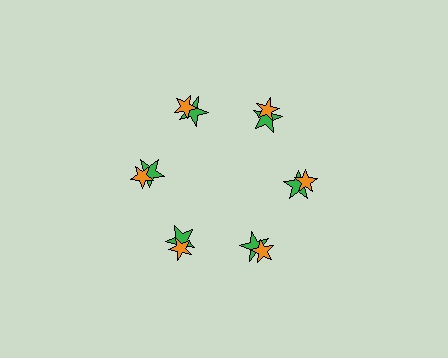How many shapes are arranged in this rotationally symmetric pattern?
There are 12 shapes, arranged in 6 groups of 2.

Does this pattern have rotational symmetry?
Yes, this pattern has 6-fold rotational symmetry. It looks the same after rotating 60 degrees around the center.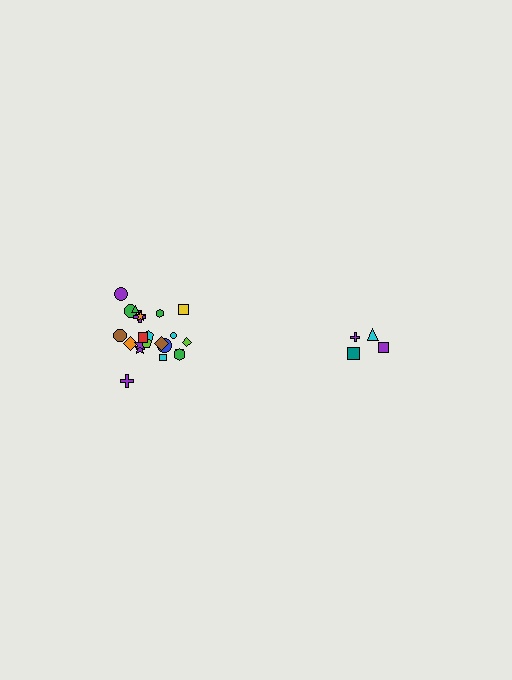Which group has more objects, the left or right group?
The left group.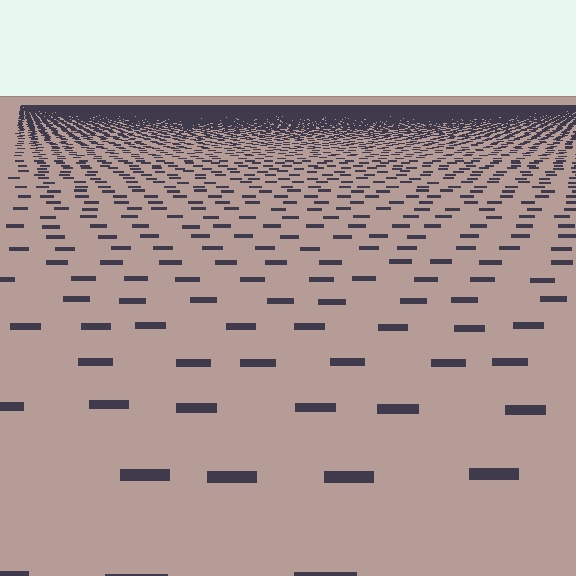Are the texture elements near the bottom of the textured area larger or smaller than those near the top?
Larger. Near the bottom, elements are closer to the viewer and appear at a bigger on-screen size.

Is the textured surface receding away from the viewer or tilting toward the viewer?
The surface is receding away from the viewer. Texture elements get smaller and denser toward the top.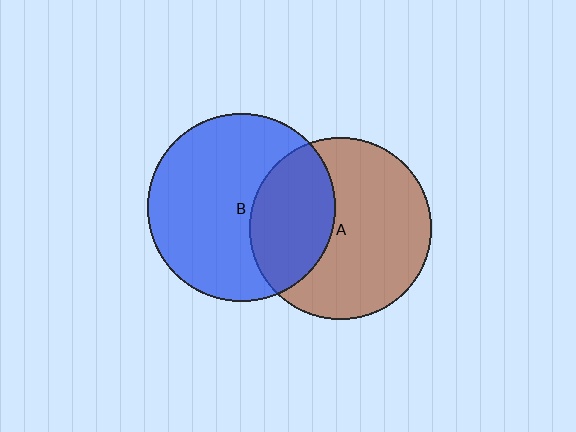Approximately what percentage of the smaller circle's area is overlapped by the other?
Approximately 35%.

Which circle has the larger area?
Circle B (blue).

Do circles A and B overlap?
Yes.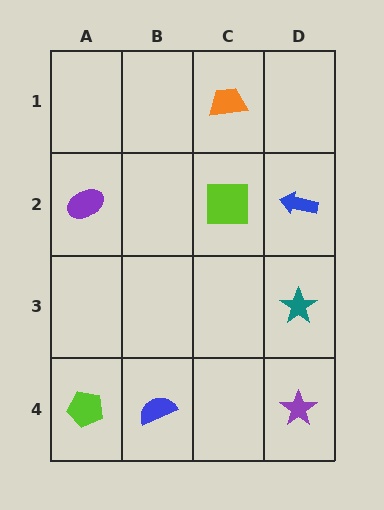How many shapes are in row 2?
3 shapes.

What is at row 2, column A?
A purple ellipse.